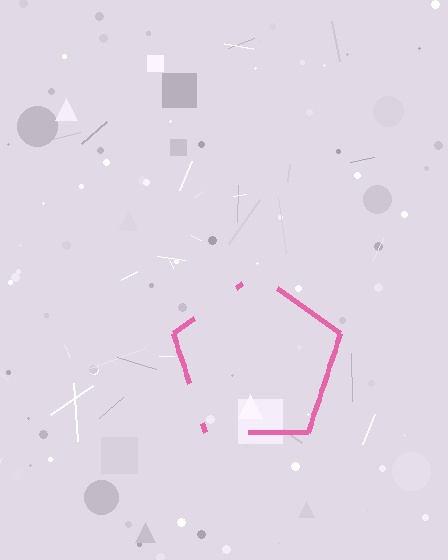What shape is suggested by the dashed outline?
The dashed outline suggests a pentagon.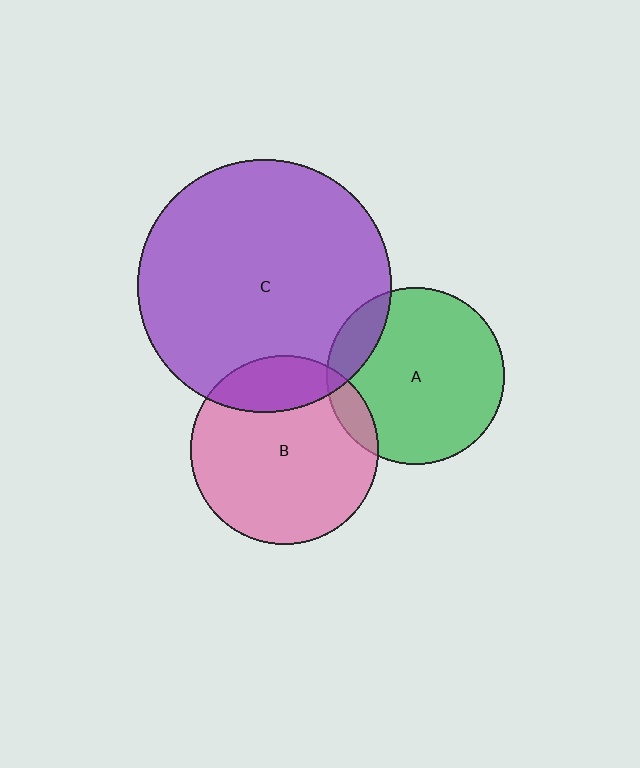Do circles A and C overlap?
Yes.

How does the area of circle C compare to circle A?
Approximately 2.0 times.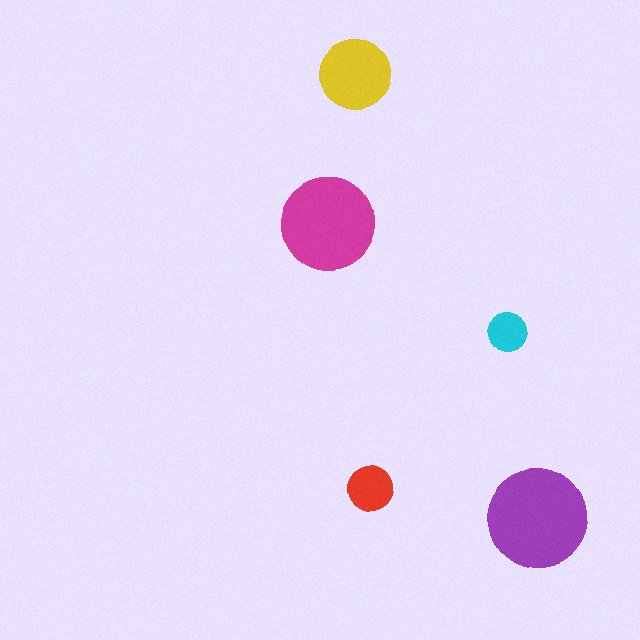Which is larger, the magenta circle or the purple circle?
The purple one.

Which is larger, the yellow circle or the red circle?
The yellow one.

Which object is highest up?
The yellow circle is topmost.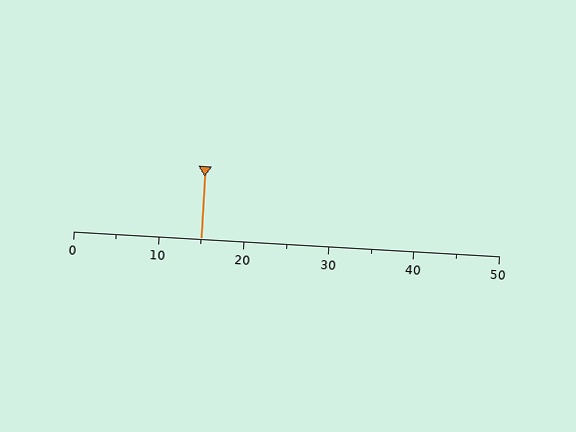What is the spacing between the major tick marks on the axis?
The major ticks are spaced 10 apart.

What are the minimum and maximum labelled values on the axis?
The axis runs from 0 to 50.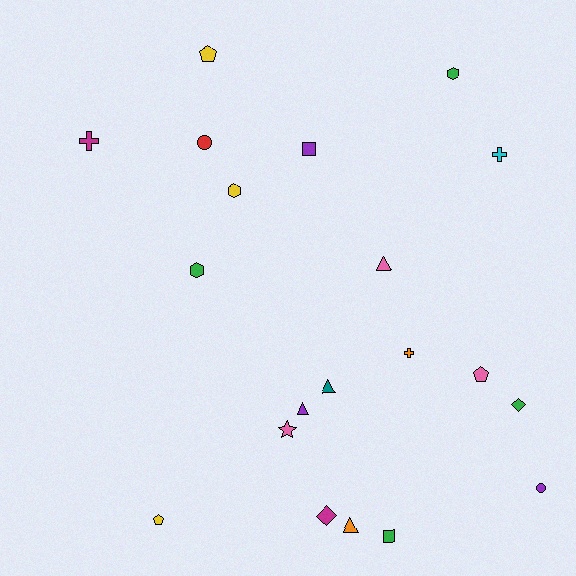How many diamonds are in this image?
There are 2 diamonds.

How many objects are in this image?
There are 20 objects.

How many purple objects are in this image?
There are 3 purple objects.